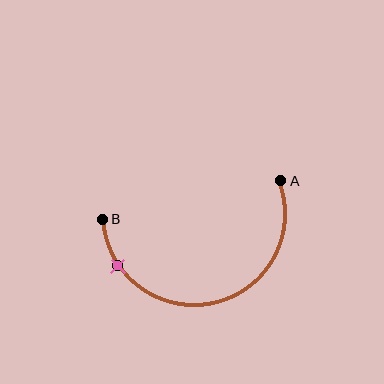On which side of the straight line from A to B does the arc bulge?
The arc bulges below the straight line connecting A and B.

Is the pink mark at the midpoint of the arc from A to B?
No. The pink mark lies on the arc but is closer to endpoint B. The arc midpoint would be at the point on the curve equidistant along the arc from both A and B.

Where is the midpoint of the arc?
The arc midpoint is the point on the curve farthest from the straight line joining A and B. It sits below that line.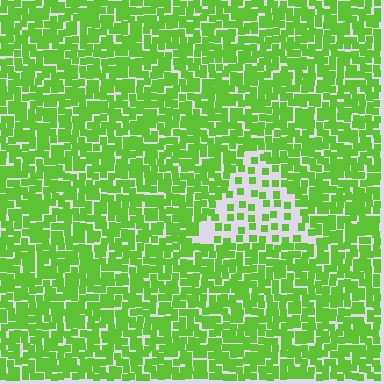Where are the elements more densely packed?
The elements are more densely packed outside the triangle boundary.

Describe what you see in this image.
The image contains small lime elements arranged at two different densities. A triangle-shaped region is visible where the elements are less densely packed than the surrounding area.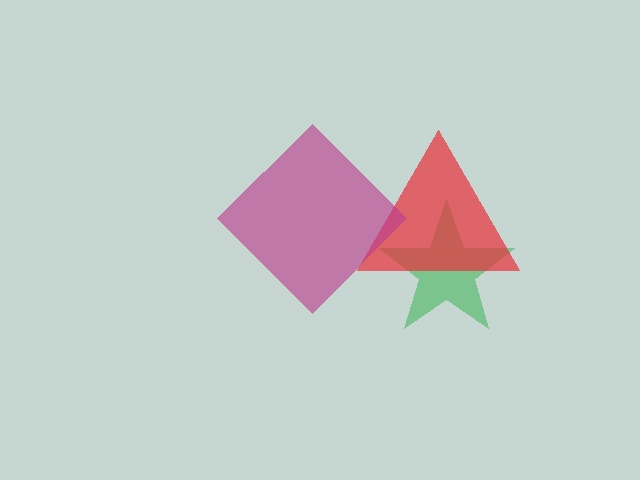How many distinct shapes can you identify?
There are 3 distinct shapes: a green star, a red triangle, a magenta diamond.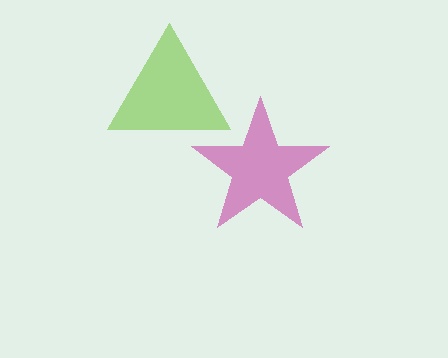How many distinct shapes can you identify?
There are 2 distinct shapes: a lime triangle, a magenta star.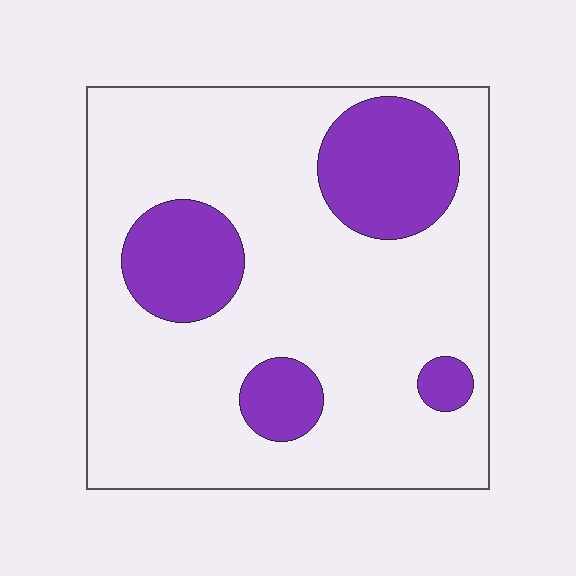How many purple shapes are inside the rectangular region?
4.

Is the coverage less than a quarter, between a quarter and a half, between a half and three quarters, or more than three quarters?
Less than a quarter.